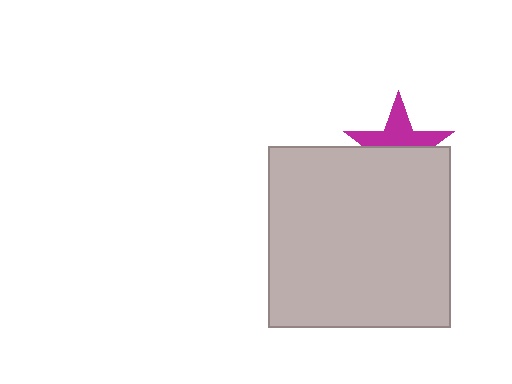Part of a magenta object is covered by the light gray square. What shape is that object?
It is a star.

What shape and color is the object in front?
The object in front is a light gray square.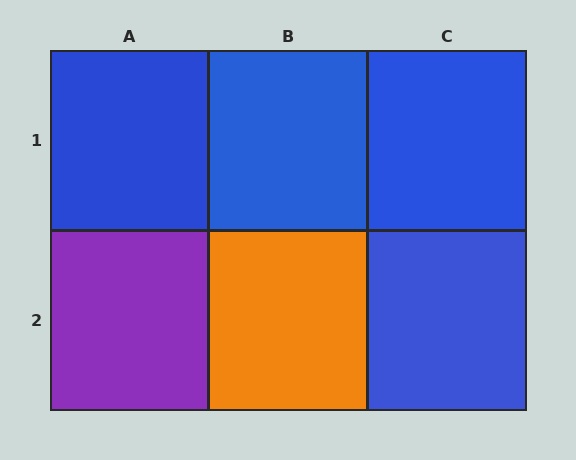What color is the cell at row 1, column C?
Blue.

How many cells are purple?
1 cell is purple.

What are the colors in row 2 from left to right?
Purple, orange, blue.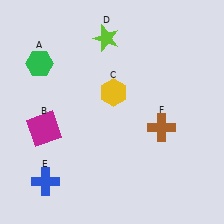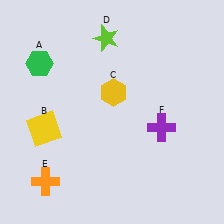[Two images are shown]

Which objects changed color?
B changed from magenta to yellow. E changed from blue to orange. F changed from brown to purple.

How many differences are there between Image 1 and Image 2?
There are 3 differences between the two images.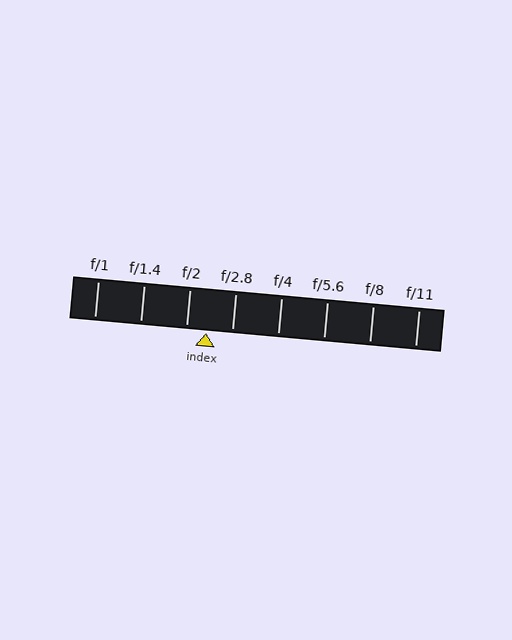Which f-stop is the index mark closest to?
The index mark is closest to f/2.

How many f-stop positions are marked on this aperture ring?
There are 8 f-stop positions marked.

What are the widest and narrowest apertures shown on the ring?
The widest aperture shown is f/1 and the narrowest is f/11.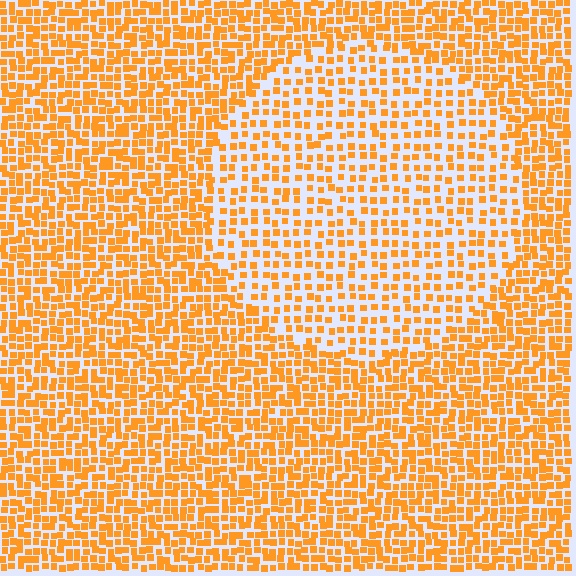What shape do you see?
I see a circle.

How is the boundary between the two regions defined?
The boundary is defined by a change in element density (approximately 1.8x ratio). All elements are the same color, size, and shape.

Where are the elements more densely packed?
The elements are more densely packed outside the circle boundary.